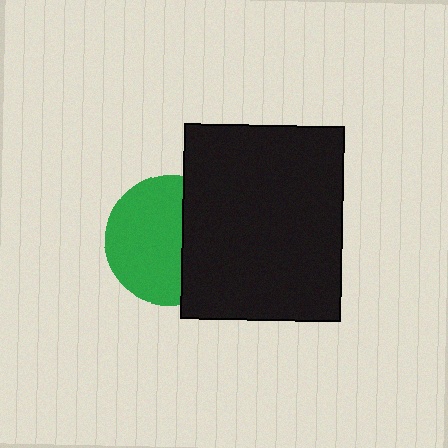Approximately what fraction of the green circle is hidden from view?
Roughly 39% of the green circle is hidden behind the black rectangle.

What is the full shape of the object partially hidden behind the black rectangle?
The partially hidden object is a green circle.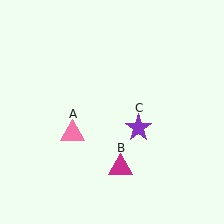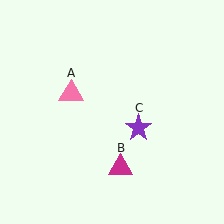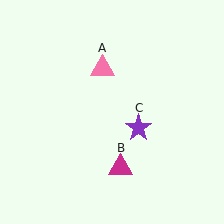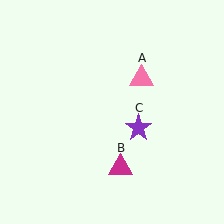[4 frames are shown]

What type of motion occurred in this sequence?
The pink triangle (object A) rotated clockwise around the center of the scene.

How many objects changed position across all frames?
1 object changed position: pink triangle (object A).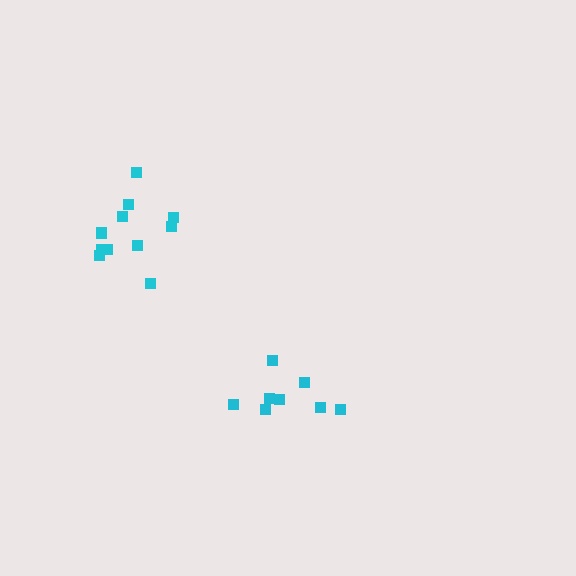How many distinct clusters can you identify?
There are 2 distinct clusters.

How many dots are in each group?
Group 1: 8 dots, Group 2: 11 dots (19 total).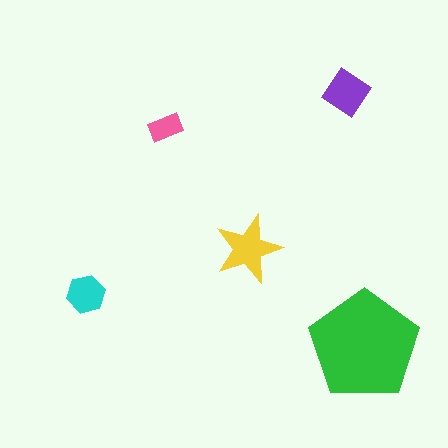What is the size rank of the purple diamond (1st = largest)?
3rd.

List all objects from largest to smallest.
The green pentagon, the yellow star, the purple diamond, the cyan hexagon, the pink rectangle.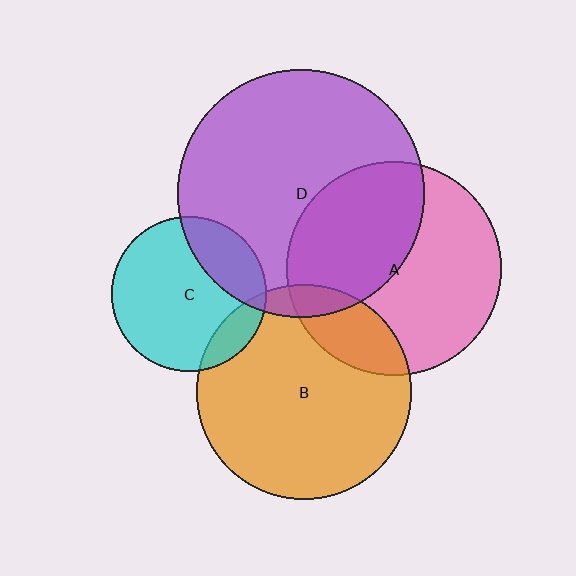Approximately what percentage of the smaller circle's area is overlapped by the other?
Approximately 25%.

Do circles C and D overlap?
Yes.